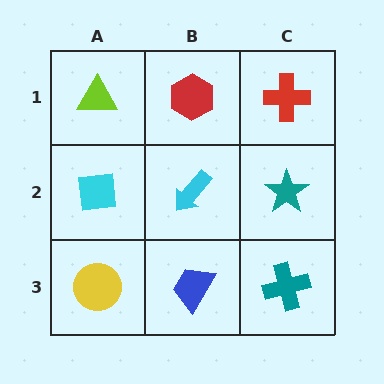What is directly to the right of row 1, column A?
A red hexagon.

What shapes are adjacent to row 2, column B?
A red hexagon (row 1, column B), a blue trapezoid (row 3, column B), a cyan square (row 2, column A), a teal star (row 2, column C).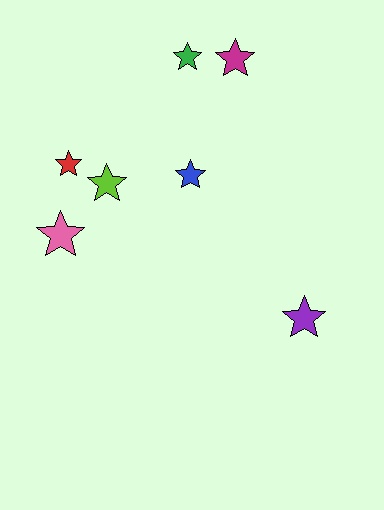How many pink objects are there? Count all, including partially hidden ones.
There is 1 pink object.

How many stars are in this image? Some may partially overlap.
There are 7 stars.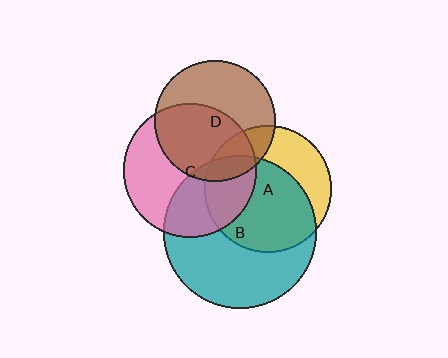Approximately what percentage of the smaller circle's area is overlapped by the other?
Approximately 20%.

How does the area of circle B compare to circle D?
Approximately 1.6 times.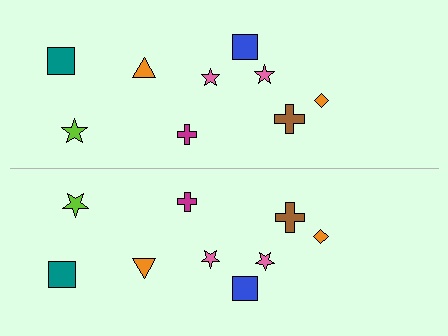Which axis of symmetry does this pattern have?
The pattern has a horizontal axis of symmetry running through the center of the image.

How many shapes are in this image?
There are 18 shapes in this image.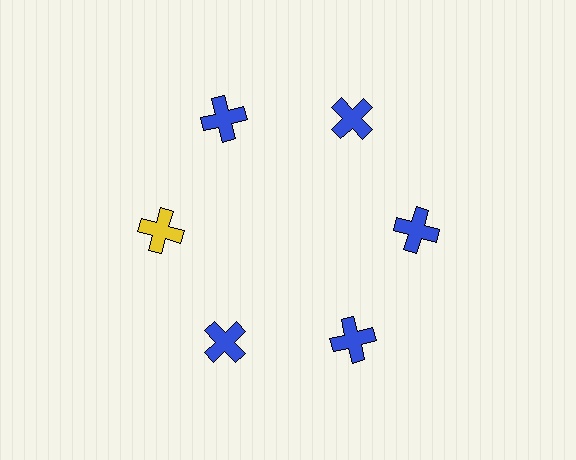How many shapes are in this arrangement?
There are 6 shapes arranged in a ring pattern.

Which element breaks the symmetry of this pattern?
The yellow cross at roughly the 9 o'clock position breaks the symmetry. All other shapes are blue crosses.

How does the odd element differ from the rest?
It has a different color: yellow instead of blue.